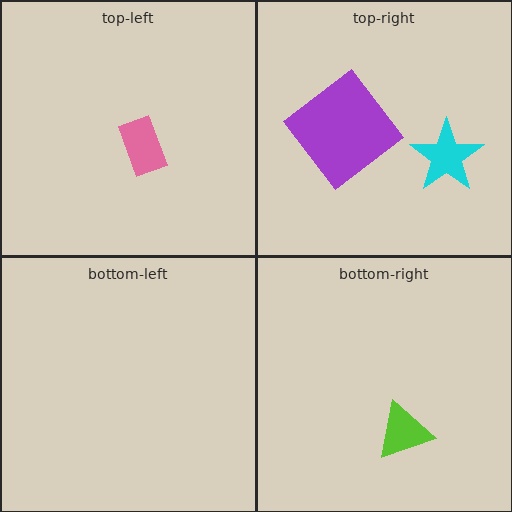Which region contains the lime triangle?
The bottom-right region.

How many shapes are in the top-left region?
1.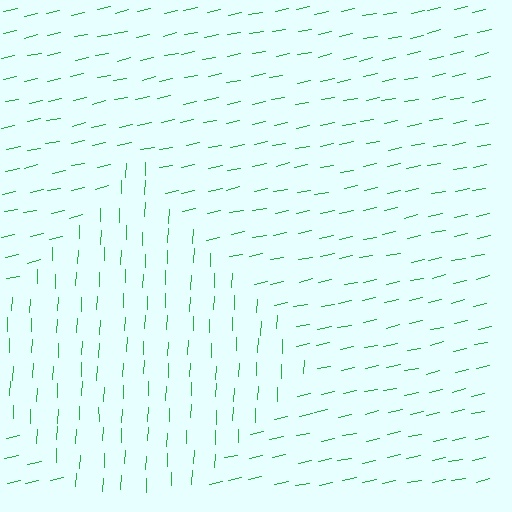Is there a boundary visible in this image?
Yes, there is a texture boundary formed by a change in line orientation.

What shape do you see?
I see a diamond.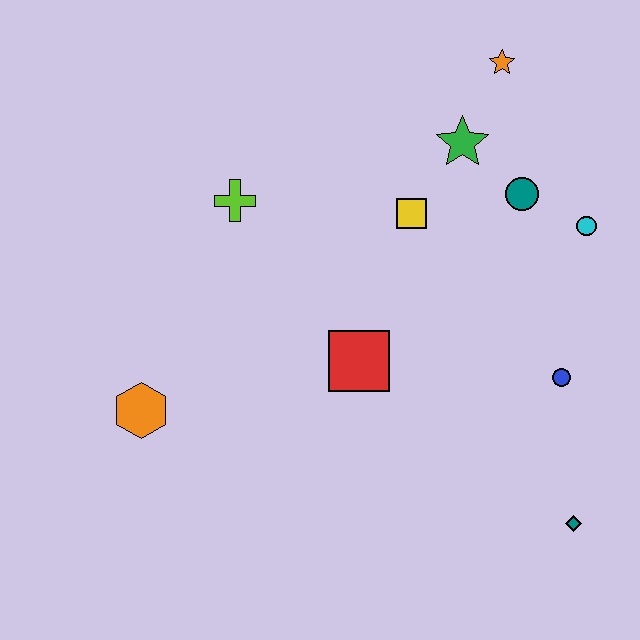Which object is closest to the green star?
The teal circle is closest to the green star.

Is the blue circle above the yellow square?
No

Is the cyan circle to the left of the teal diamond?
No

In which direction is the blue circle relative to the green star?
The blue circle is below the green star.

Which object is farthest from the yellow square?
The teal diamond is farthest from the yellow square.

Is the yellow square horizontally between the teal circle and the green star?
No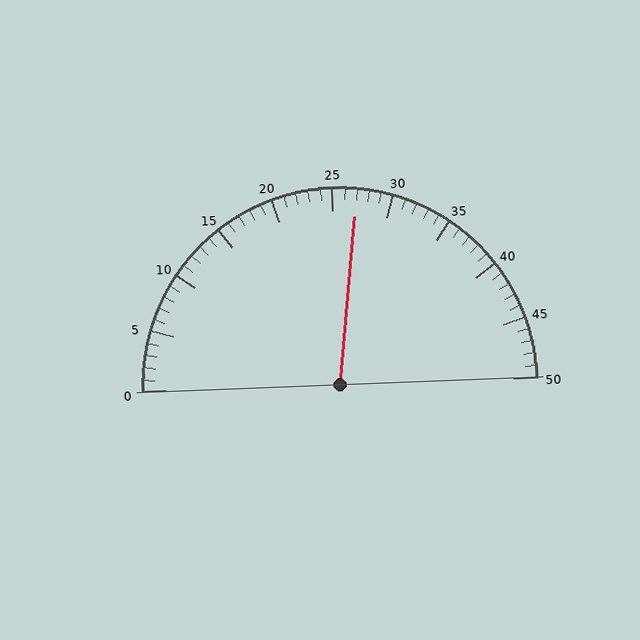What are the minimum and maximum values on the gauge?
The gauge ranges from 0 to 50.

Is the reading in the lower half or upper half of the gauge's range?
The reading is in the upper half of the range (0 to 50).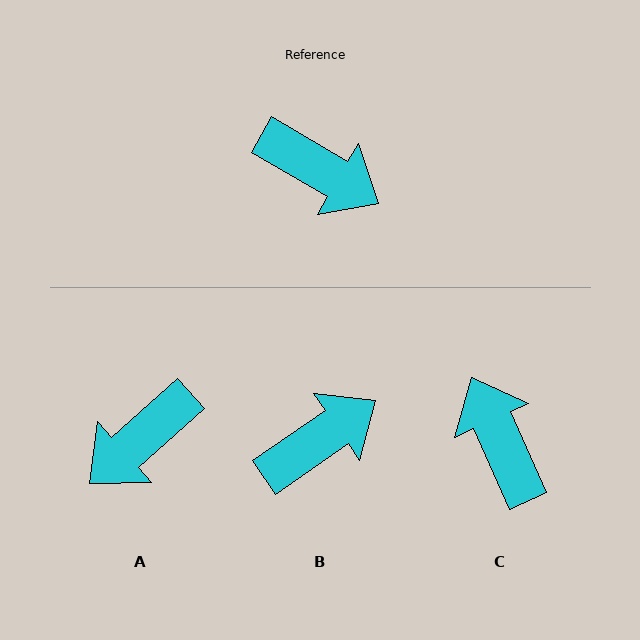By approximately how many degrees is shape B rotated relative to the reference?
Approximately 65 degrees counter-clockwise.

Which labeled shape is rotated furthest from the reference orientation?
C, about 145 degrees away.